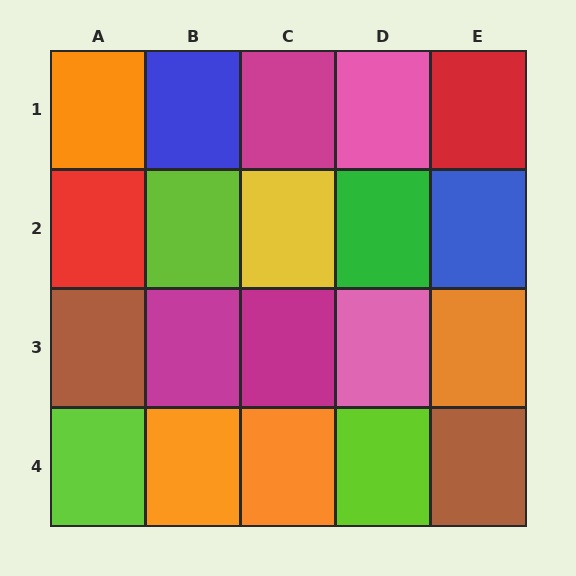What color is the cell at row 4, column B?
Orange.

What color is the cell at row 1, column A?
Orange.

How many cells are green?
1 cell is green.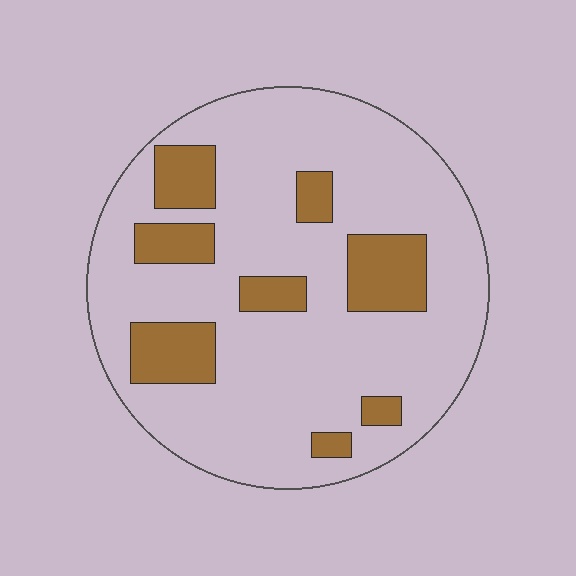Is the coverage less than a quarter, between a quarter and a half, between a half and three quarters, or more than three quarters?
Less than a quarter.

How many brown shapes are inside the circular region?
8.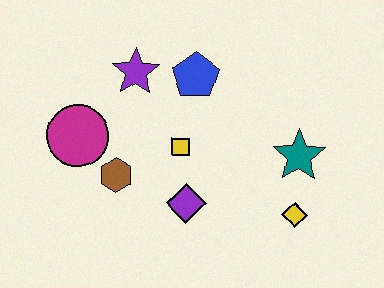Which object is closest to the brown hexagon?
The magenta circle is closest to the brown hexagon.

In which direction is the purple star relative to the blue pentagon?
The purple star is to the left of the blue pentagon.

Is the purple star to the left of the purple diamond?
Yes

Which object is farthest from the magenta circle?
The yellow diamond is farthest from the magenta circle.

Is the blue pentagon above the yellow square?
Yes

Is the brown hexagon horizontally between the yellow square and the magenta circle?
Yes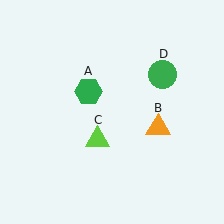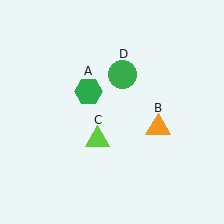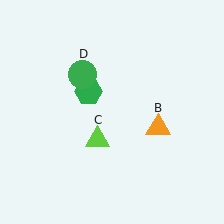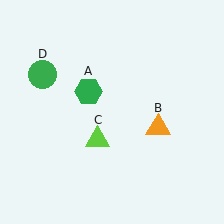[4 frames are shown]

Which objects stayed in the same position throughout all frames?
Green hexagon (object A) and orange triangle (object B) and lime triangle (object C) remained stationary.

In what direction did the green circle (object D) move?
The green circle (object D) moved left.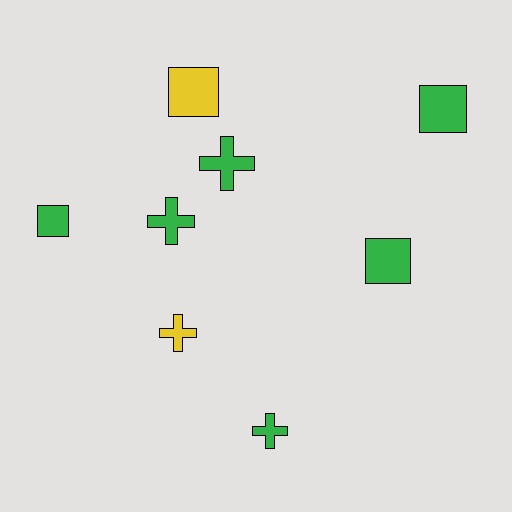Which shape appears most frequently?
Square, with 4 objects.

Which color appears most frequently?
Green, with 6 objects.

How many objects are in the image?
There are 8 objects.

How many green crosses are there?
There are 3 green crosses.